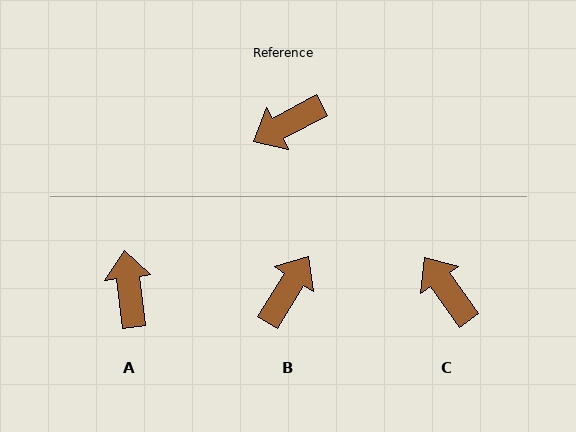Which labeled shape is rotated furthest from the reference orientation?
B, about 149 degrees away.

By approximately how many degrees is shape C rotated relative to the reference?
Approximately 82 degrees clockwise.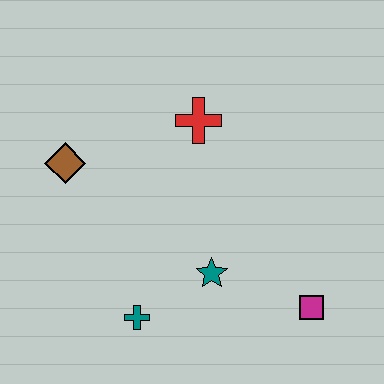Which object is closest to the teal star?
The teal cross is closest to the teal star.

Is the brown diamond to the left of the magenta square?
Yes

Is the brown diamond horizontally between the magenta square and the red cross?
No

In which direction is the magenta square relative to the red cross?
The magenta square is below the red cross.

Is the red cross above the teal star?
Yes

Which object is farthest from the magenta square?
The brown diamond is farthest from the magenta square.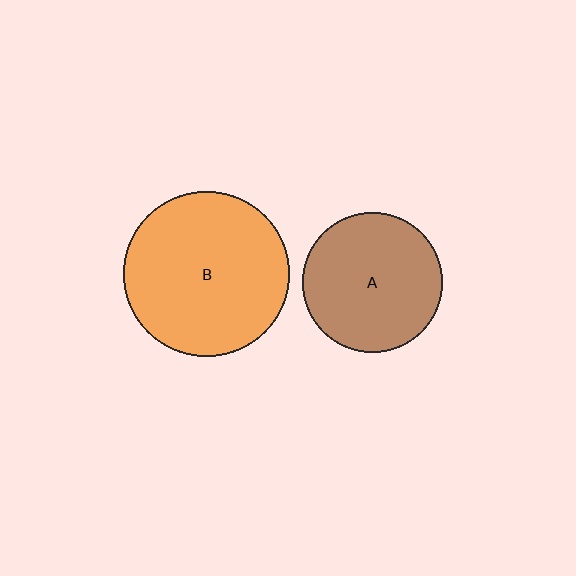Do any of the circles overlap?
No, none of the circles overlap.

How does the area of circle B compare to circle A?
Approximately 1.4 times.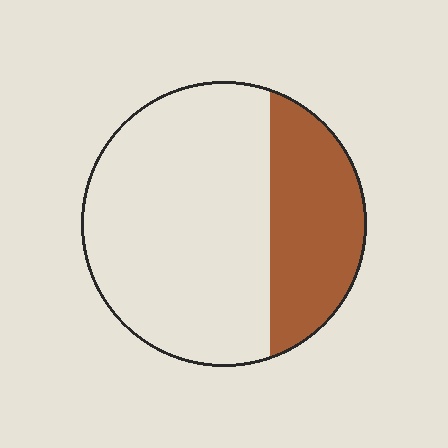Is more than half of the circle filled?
No.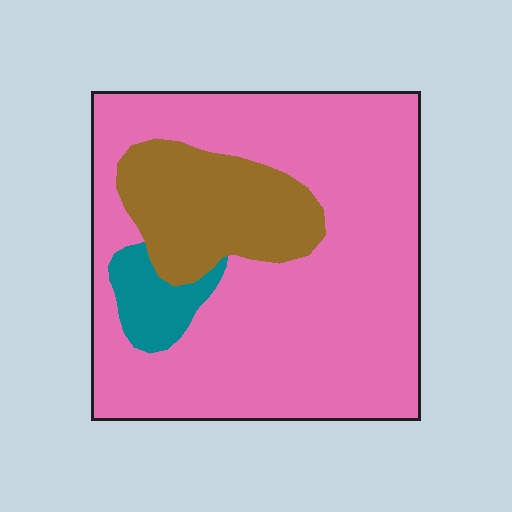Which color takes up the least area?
Teal, at roughly 5%.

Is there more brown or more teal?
Brown.